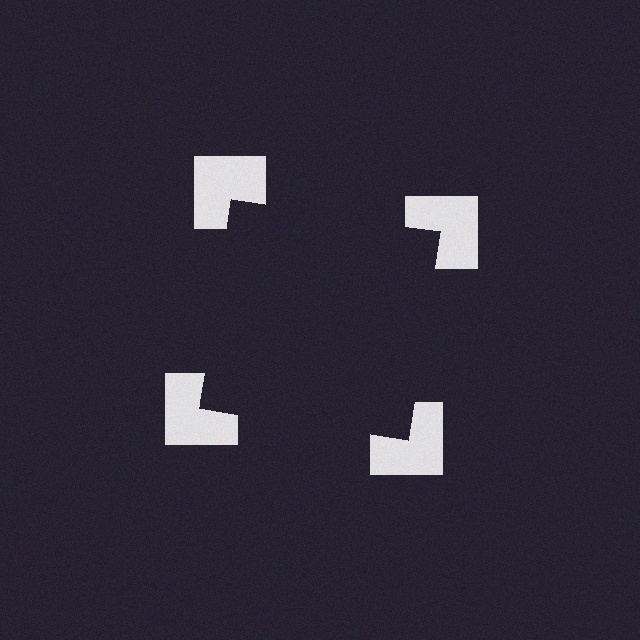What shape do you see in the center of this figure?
An illusory square — its edges are inferred from the aligned wedge cuts in the notched squares, not physically drawn.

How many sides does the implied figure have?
4 sides.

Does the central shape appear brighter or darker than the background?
It typically appears slightly darker than the background, even though no actual brightness change is drawn.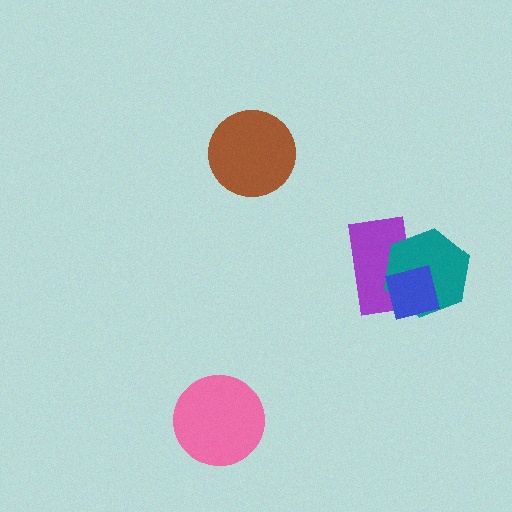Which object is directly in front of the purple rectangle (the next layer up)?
The teal hexagon is directly in front of the purple rectangle.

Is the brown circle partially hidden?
No, no other shape covers it.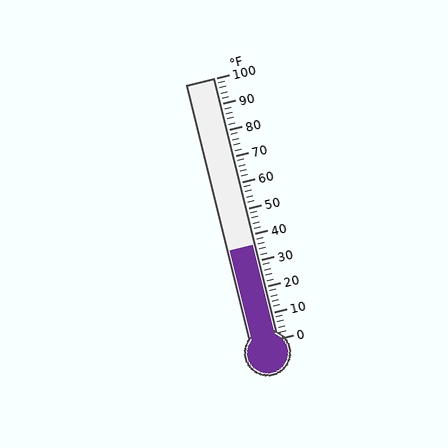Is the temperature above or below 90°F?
The temperature is below 90°F.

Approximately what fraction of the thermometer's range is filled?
The thermometer is filled to approximately 35% of its range.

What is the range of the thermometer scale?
The thermometer scale ranges from 0°F to 100°F.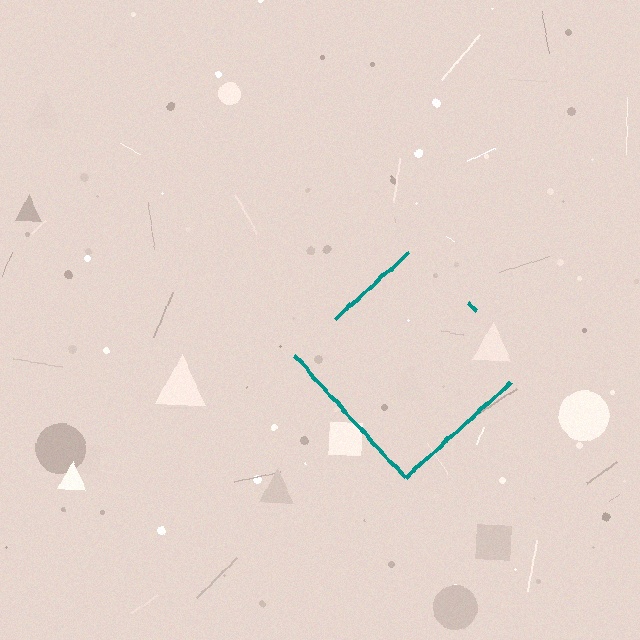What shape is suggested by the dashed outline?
The dashed outline suggests a diamond.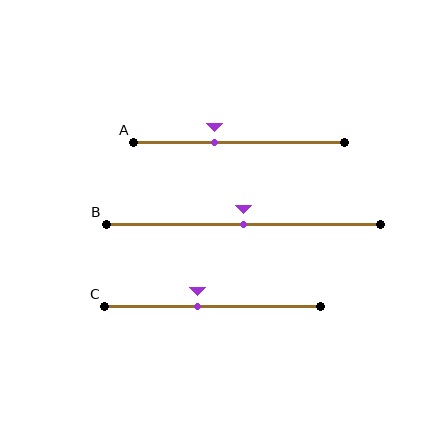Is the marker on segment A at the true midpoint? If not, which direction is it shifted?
No, the marker on segment A is shifted to the left by about 12% of the segment length.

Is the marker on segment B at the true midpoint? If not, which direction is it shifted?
Yes, the marker on segment B is at the true midpoint.